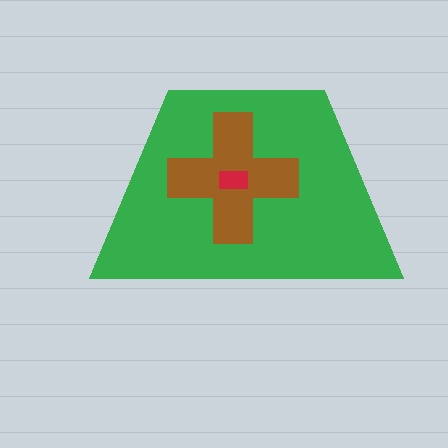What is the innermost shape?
The red rectangle.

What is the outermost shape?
The green trapezoid.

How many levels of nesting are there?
3.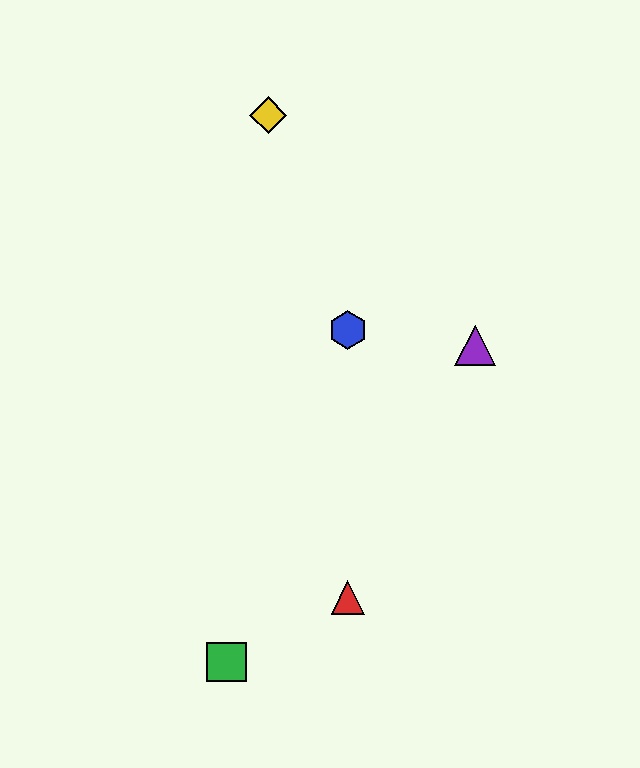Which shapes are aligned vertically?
The red triangle, the blue hexagon are aligned vertically.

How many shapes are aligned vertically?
2 shapes (the red triangle, the blue hexagon) are aligned vertically.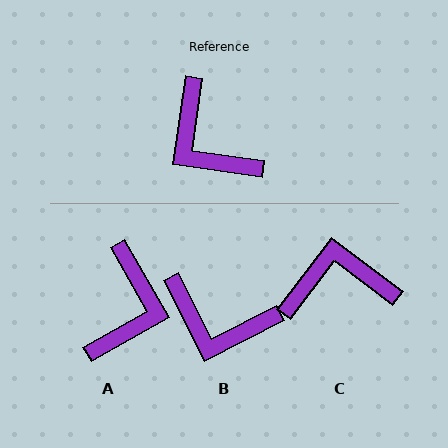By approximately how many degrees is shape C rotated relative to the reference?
Approximately 119 degrees clockwise.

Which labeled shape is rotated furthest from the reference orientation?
A, about 128 degrees away.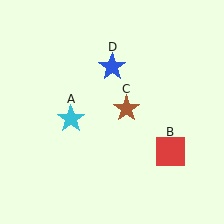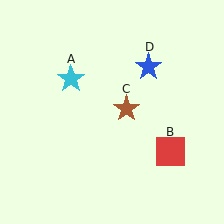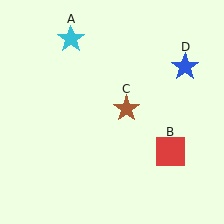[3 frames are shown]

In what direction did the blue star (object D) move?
The blue star (object D) moved right.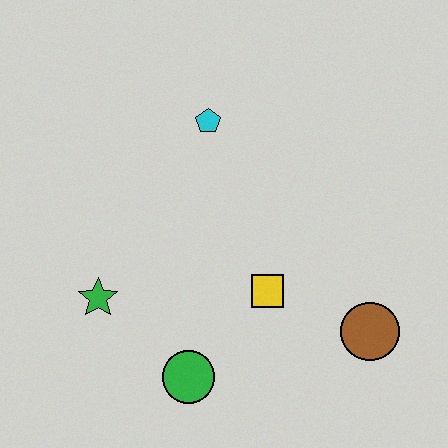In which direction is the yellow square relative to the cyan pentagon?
The yellow square is below the cyan pentagon.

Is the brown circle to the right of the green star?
Yes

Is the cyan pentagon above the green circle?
Yes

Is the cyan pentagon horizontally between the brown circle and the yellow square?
No